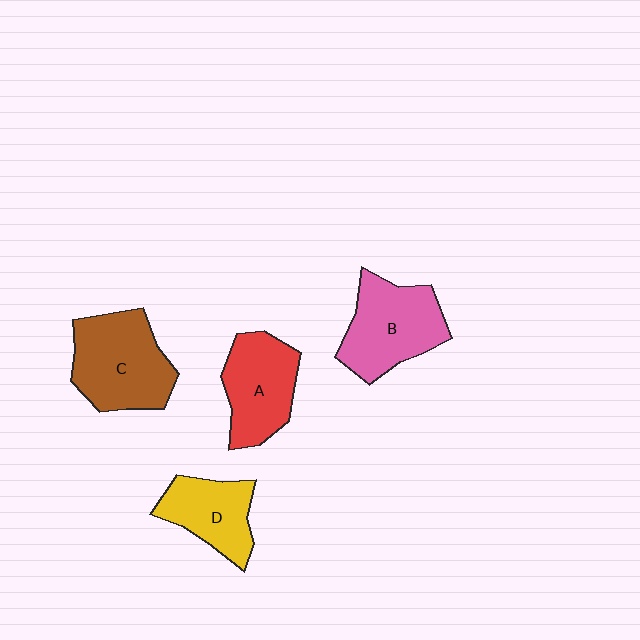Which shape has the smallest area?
Shape D (yellow).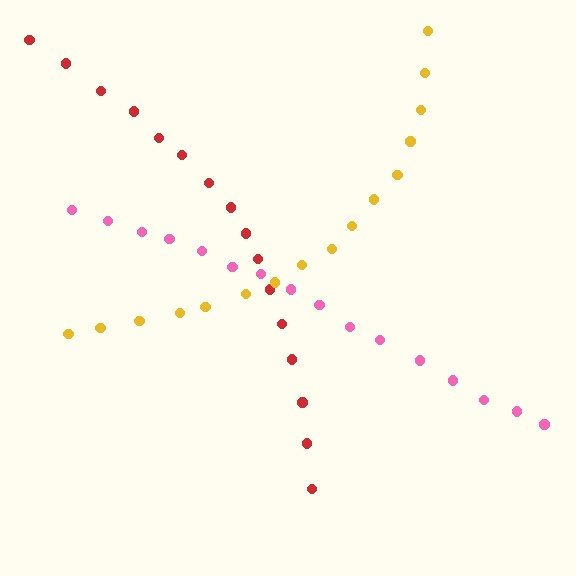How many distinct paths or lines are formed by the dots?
There are 3 distinct paths.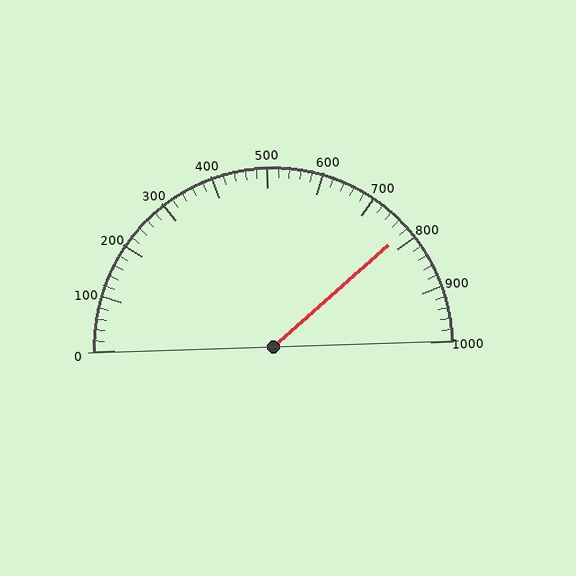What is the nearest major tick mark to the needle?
The nearest major tick mark is 800.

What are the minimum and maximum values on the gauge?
The gauge ranges from 0 to 1000.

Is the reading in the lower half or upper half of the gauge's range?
The reading is in the upper half of the range (0 to 1000).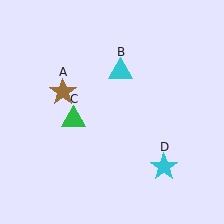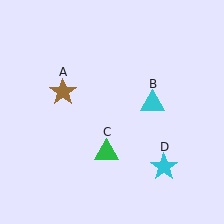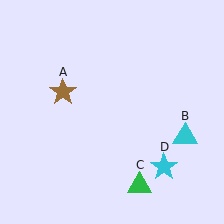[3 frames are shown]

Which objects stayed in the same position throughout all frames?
Brown star (object A) and cyan star (object D) remained stationary.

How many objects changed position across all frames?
2 objects changed position: cyan triangle (object B), green triangle (object C).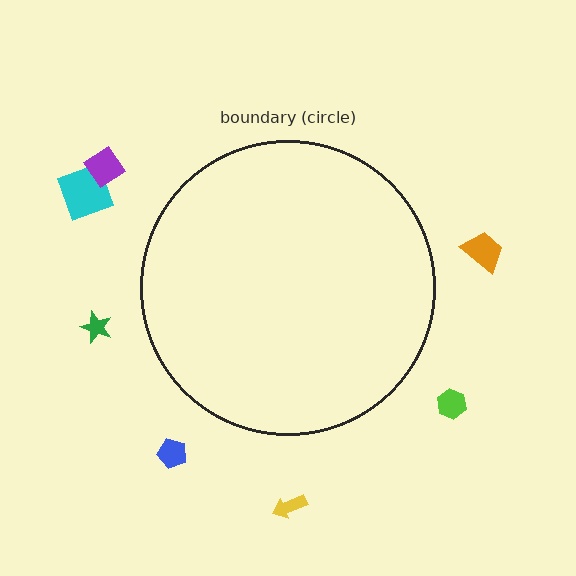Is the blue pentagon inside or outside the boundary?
Outside.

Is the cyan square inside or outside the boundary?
Outside.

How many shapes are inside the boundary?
0 inside, 7 outside.